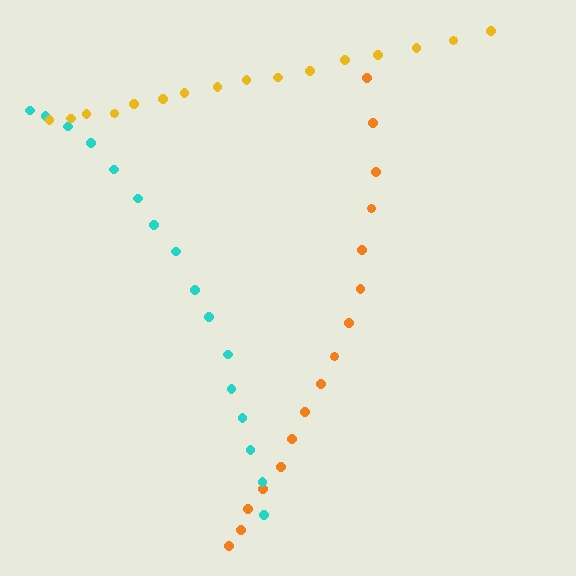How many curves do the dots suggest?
There are 3 distinct paths.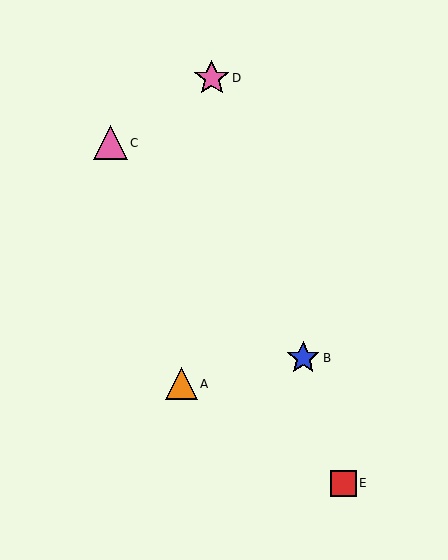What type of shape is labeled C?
Shape C is a pink triangle.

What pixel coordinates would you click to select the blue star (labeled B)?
Click at (303, 358) to select the blue star B.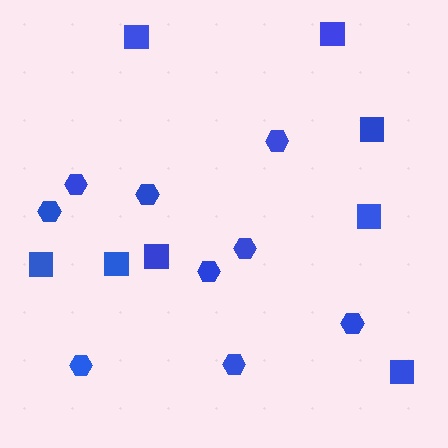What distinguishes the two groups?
There are 2 groups: one group of hexagons (9) and one group of squares (8).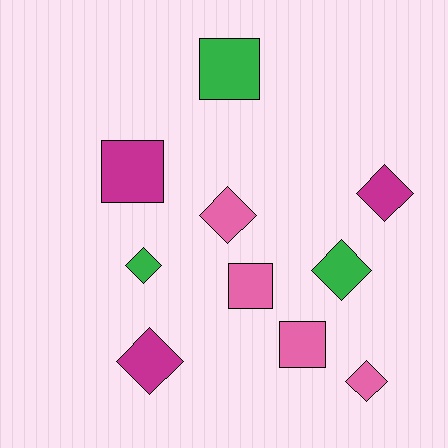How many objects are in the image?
There are 10 objects.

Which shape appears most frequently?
Diamond, with 6 objects.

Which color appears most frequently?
Pink, with 4 objects.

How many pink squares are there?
There are 2 pink squares.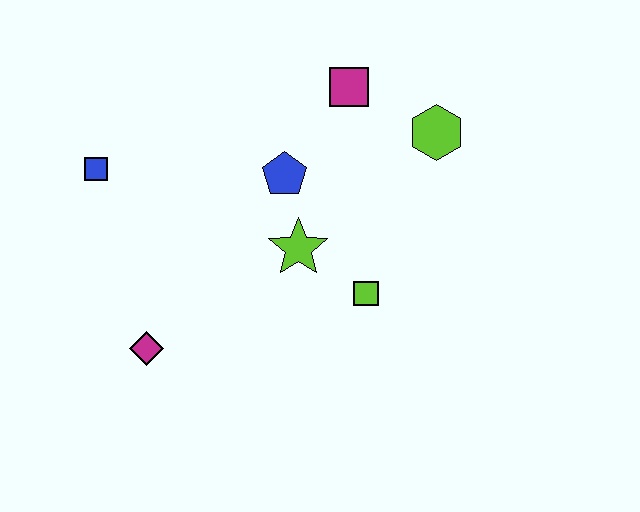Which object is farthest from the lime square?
The blue square is farthest from the lime square.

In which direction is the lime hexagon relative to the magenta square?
The lime hexagon is to the right of the magenta square.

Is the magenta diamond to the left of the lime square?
Yes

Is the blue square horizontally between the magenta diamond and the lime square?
No